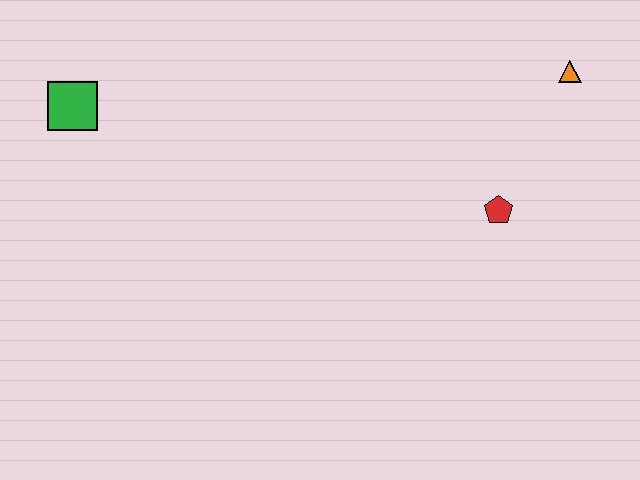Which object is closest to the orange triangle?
The red pentagon is closest to the orange triangle.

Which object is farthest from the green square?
The orange triangle is farthest from the green square.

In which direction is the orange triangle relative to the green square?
The orange triangle is to the right of the green square.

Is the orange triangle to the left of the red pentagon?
No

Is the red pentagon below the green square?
Yes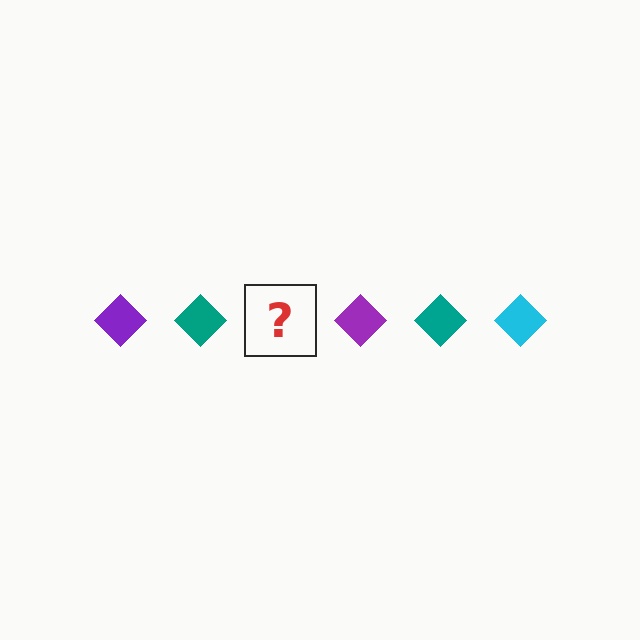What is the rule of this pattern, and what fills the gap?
The rule is that the pattern cycles through purple, teal, cyan diamonds. The gap should be filled with a cyan diamond.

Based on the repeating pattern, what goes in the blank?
The blank should be a cyan diamond.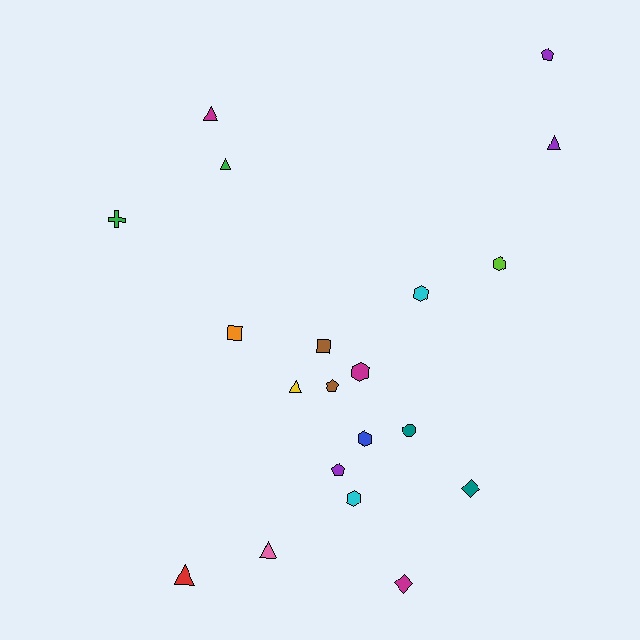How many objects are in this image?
There are 20 objects.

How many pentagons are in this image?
There are 3 pentagons.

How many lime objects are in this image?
There is 1 lime object.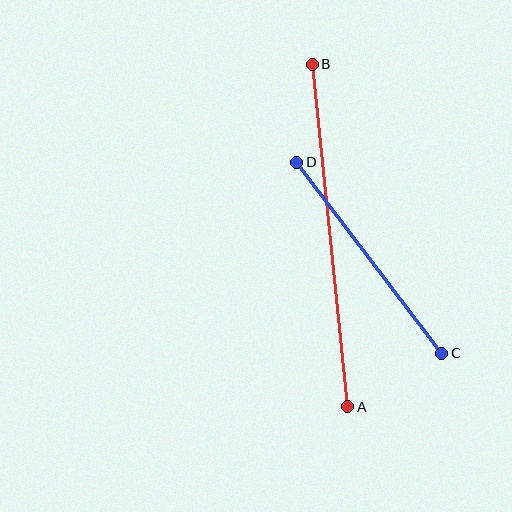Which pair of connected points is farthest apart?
Points A and B are farthest apart.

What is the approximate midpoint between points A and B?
The midpoint is at approximately (330, 236) pixels.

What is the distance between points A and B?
The distance is approximately 344 pixels.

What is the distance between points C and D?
The distance is approximately 240 pixels.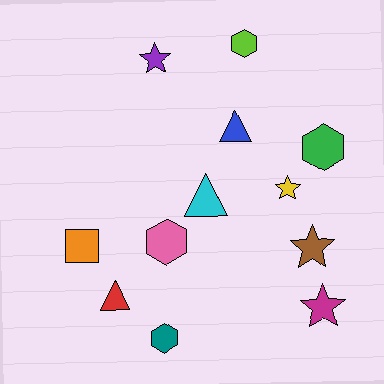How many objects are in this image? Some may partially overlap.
There are 12 objects.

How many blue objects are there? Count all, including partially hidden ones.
There is 1 blue object.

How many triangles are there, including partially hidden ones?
There are 3 triangles.